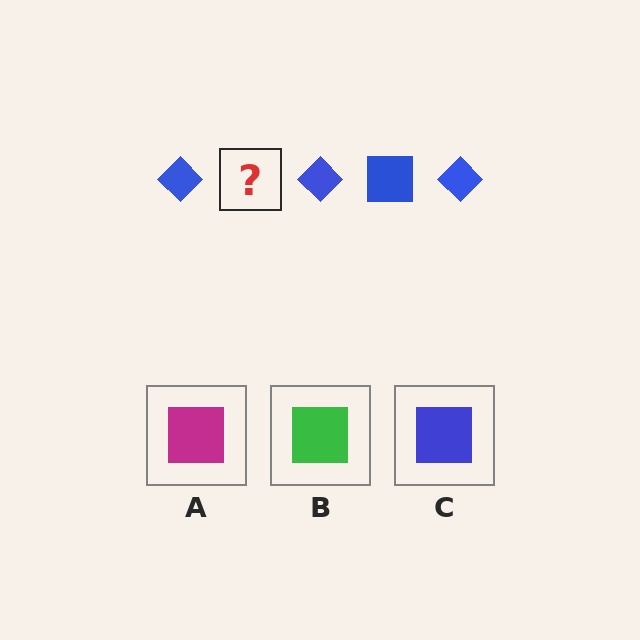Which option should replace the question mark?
Option C.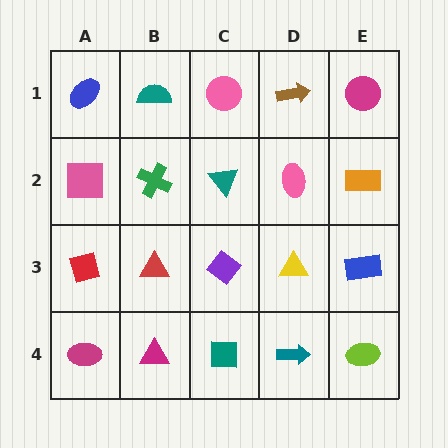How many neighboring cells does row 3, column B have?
4.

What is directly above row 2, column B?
A teal semicircle.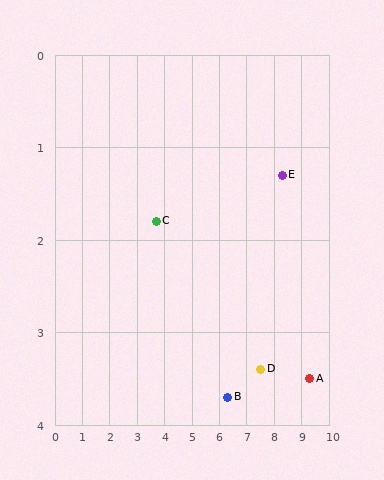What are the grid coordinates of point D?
Point D is at approximately (7.5, 3.4).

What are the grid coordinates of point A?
Point A is at approximately (9.3, 3.5).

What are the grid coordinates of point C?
Point C is at approximately (3.7, 1.8).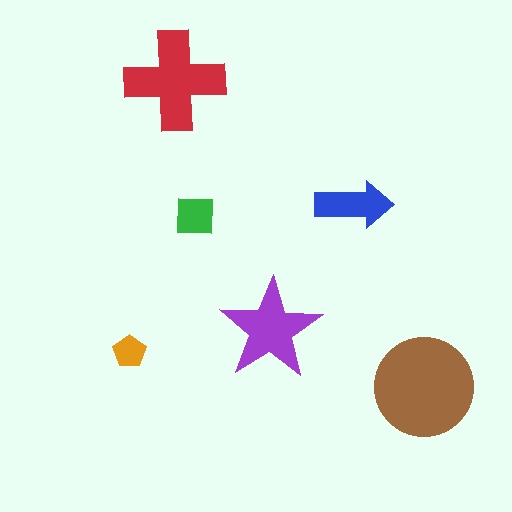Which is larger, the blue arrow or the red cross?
The red cross.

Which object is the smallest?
The orange pentagon.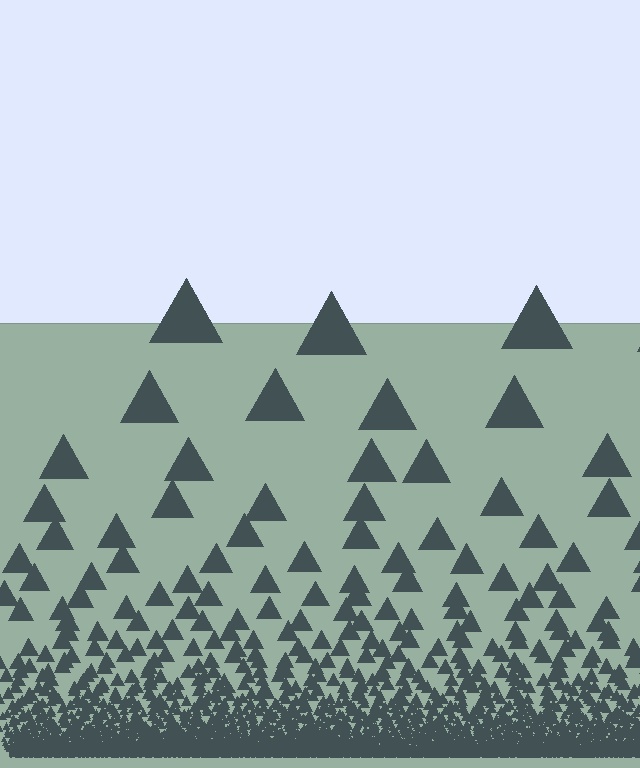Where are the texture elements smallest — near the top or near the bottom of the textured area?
Near the bottom.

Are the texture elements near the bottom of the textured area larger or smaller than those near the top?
Smaller. The gradient is inverted — elements near the bottom are smaller and denser.